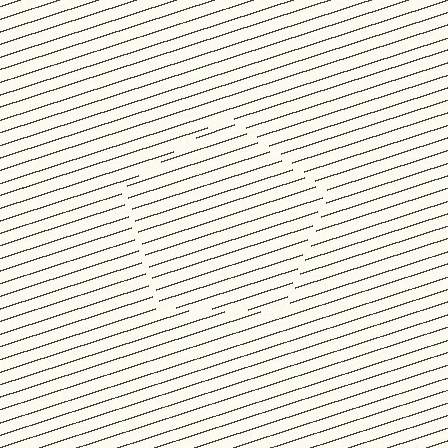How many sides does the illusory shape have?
5 sides — the line-ends trace a pentagon.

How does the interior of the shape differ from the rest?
The interior of the shape contains the same grating, shifted by half a period — the contour is defined by the phase discontinuity where line-ends from the inner and outer gratings abut.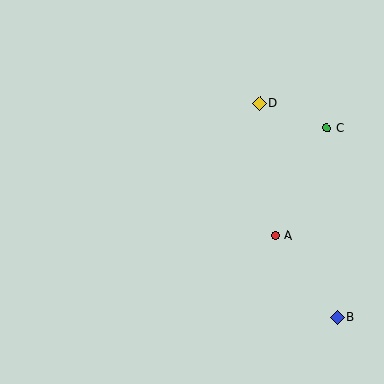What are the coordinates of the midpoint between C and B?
The midpoint between C and B is at (332, 222).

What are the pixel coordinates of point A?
Point A is at (275, 236).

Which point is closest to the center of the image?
Point A at (275, 236) is closest to the center.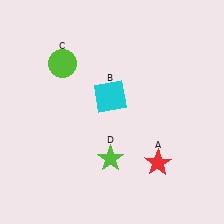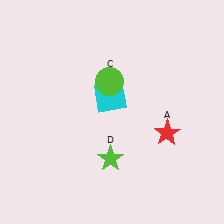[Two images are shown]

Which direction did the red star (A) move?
The red star (A) moved up.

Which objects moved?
The objects that moved are: the red star (A), the lime circle (C).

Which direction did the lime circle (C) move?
The lime circle (C) moved right.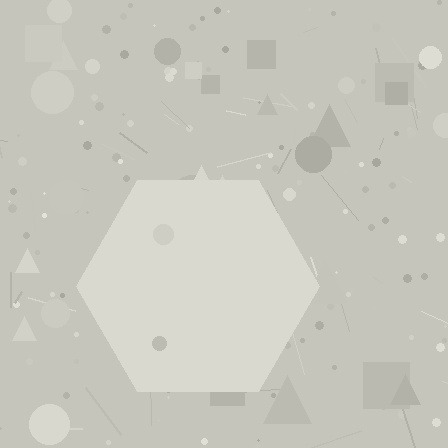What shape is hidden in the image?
A hexagon is hidden in the image.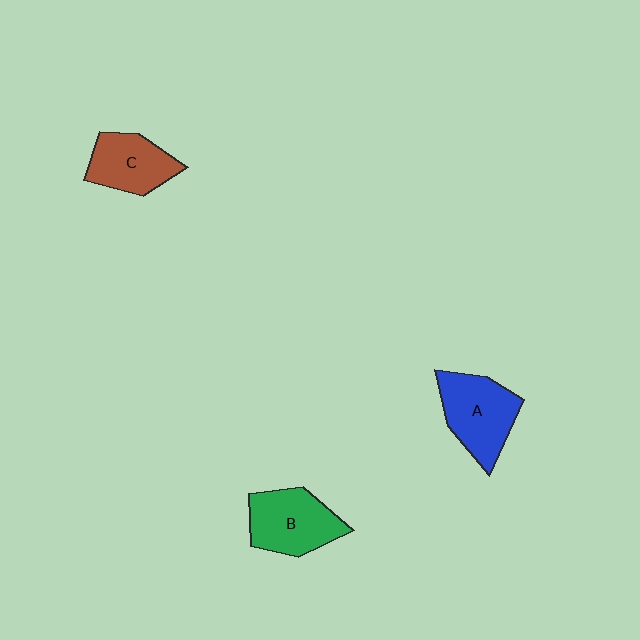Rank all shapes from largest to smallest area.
From largest to smallest: A (blue), B (green), C (brown).